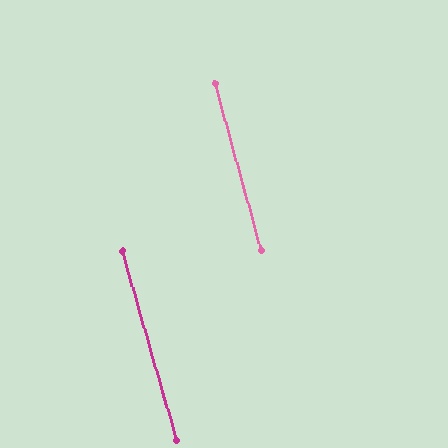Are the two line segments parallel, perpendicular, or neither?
Parallel — their directions differ by only 0.6°.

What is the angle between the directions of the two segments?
Approximately 1 degree.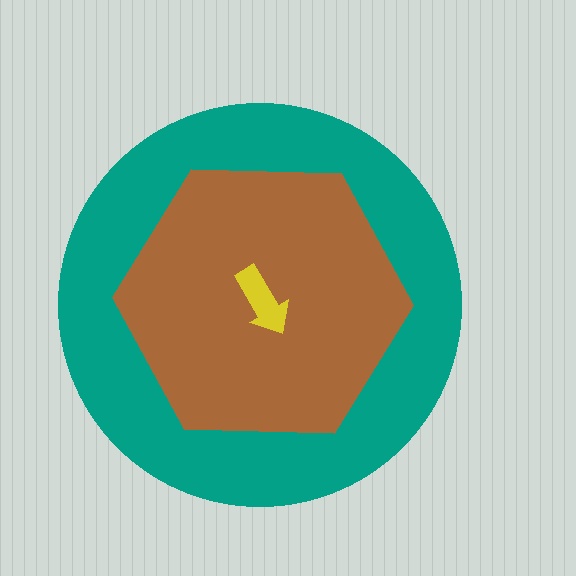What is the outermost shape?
The teal circle.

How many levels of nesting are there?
3.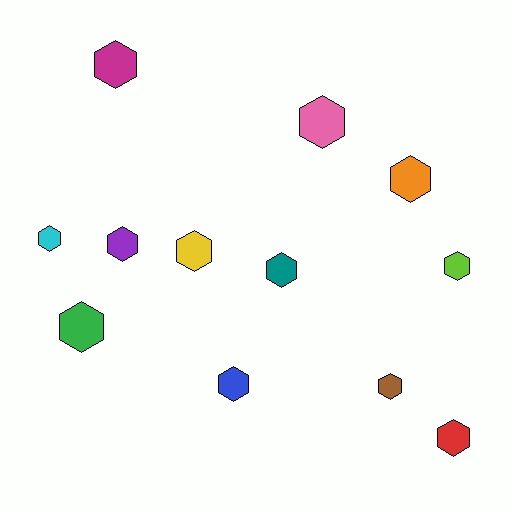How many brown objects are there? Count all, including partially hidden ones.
There is 1 brown object.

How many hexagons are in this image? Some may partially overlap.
There are 12 hexagons.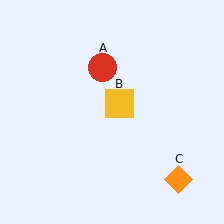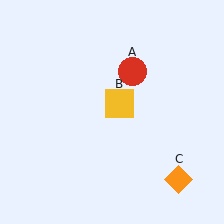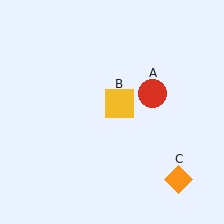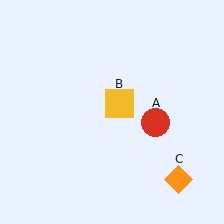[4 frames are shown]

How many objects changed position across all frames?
1 object changed position: red circle (object A).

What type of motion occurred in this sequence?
The red circle (object A) rotated clockwise around the center of the scene.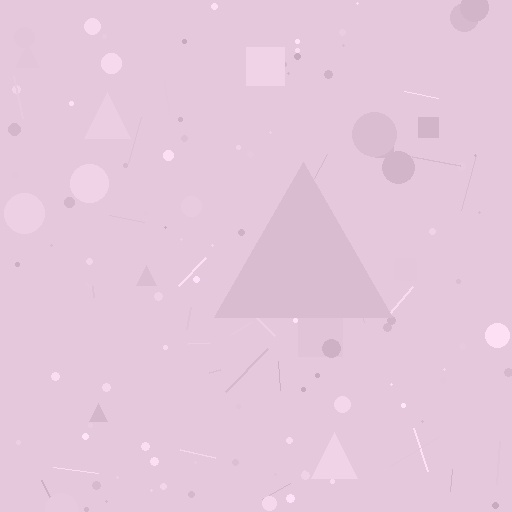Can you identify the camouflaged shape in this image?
The camouflaged shape is a triangle.